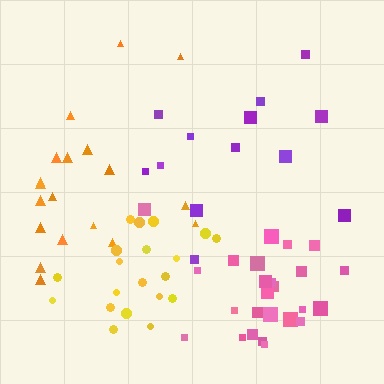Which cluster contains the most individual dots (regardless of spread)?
Pink (25).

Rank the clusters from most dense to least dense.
pink, yellow, purple, orange.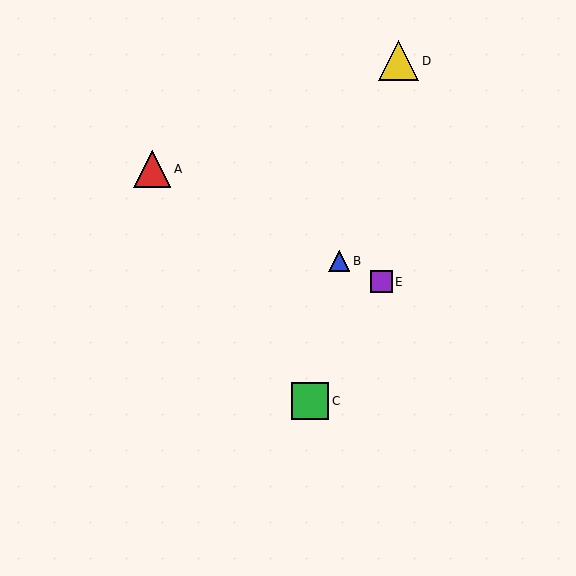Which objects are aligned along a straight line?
Objects A, B, E are aligned along a straight line.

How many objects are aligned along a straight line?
3 objects (A, B, E) are aligned along a straight line.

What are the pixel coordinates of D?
Object D is at (399, 61).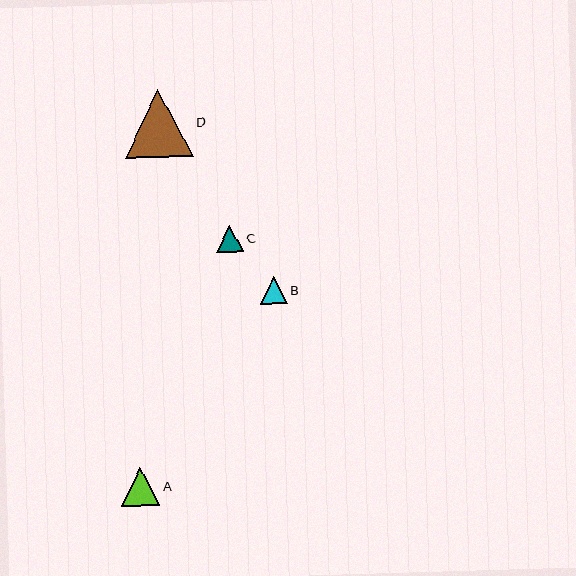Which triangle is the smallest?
Triangle B is the smallest with a size of approximately 27 pixels.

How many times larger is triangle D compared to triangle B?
Triangle D is approximately 2.5 times the size of triangle B.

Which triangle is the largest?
Triangle D is the largest with a size of approximately 68 pixels.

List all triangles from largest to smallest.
From largest to smallest: D, A, C, B.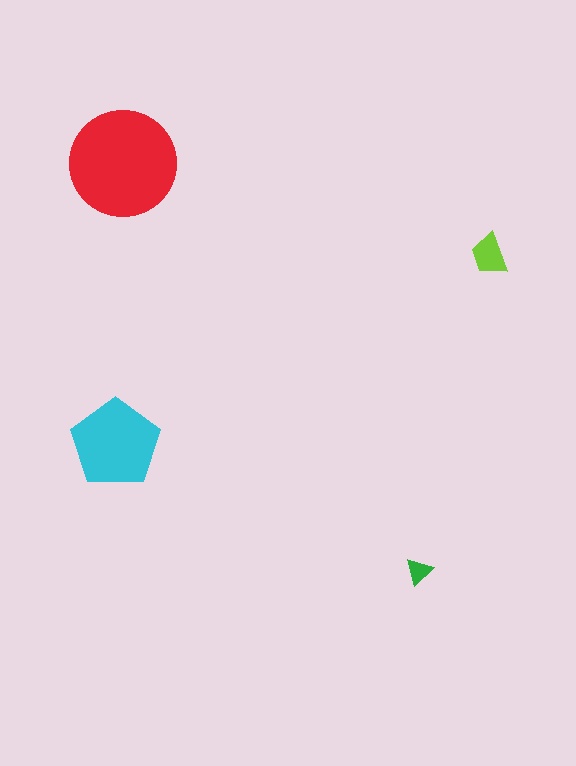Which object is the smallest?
The green triangle.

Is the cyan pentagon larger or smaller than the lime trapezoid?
Larger.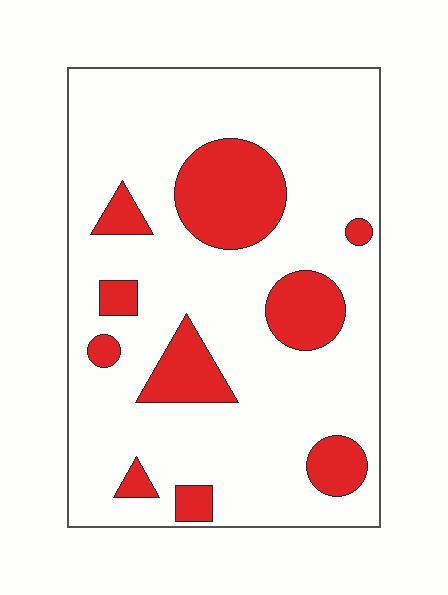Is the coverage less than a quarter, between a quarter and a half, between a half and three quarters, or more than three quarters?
Less than a quarter.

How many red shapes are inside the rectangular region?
10.